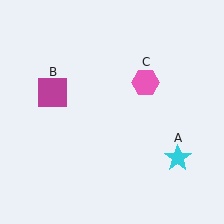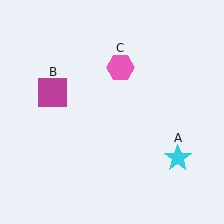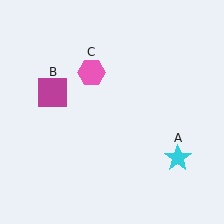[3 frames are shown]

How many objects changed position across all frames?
1 object changed position: pink hexagon (object C).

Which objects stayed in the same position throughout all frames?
Cyan star (object A) and magenta square (object B) remained stationary.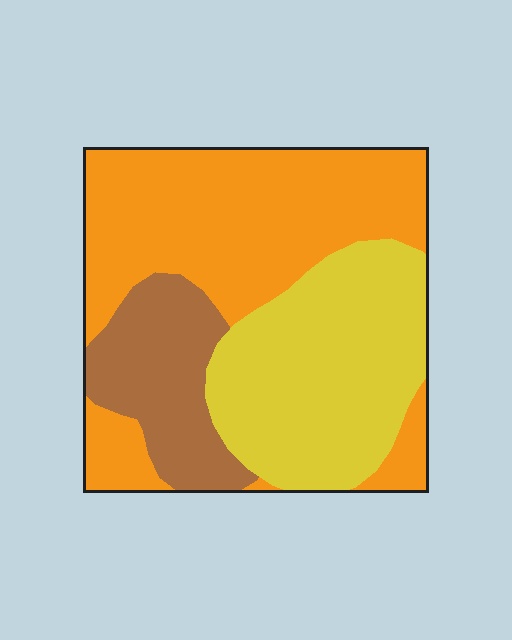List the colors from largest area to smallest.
From largest to smallest: orange, yellow, brown.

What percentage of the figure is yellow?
Yellow takes up about one third (1/3) of the figure.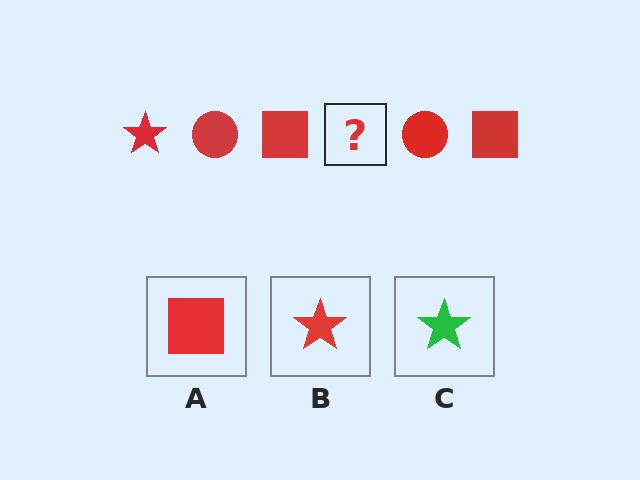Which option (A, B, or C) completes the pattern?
B.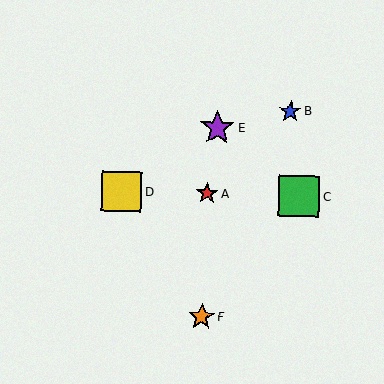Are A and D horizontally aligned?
Yes, both are at y≈194.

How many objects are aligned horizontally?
3 objects (A, C, D) are aligned horizontally.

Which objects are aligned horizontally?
Objects A, C, D are aligned horizontally.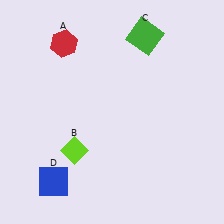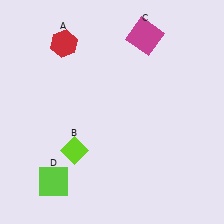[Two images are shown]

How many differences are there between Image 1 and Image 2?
There are 2 differences between the two images.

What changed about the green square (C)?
In Image 1, C is green. In Image 2, it changed to magenta.